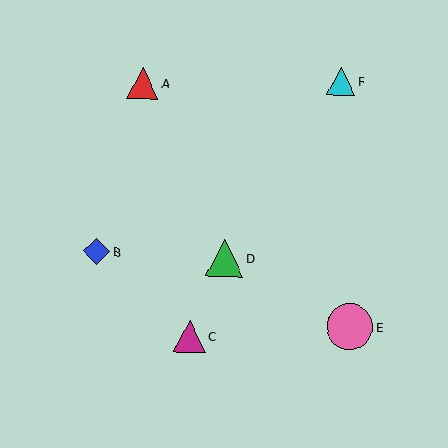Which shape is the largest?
The pink circle (labeled E) is the largest.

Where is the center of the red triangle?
The center of the red triangle is at (143, 83).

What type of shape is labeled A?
Shape A is a red triangle.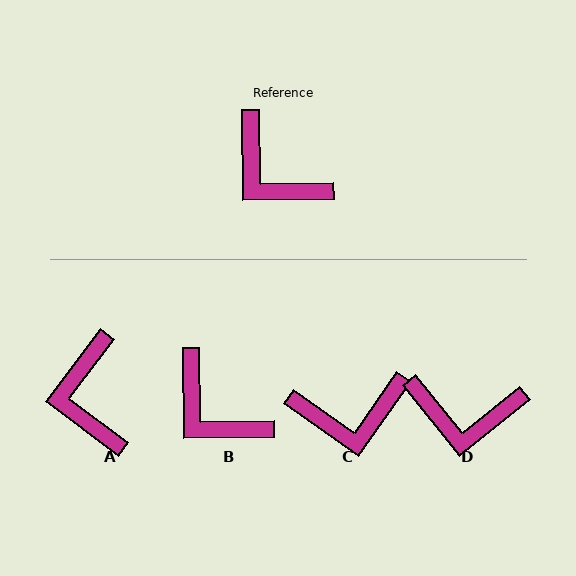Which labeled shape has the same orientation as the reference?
B.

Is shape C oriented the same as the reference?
No, it is off by about 54 degrees.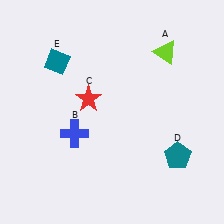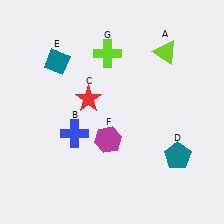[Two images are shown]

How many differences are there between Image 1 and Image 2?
There are 2 differences between the two images.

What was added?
A magenta hexagon (F), a lime cross (G) were added in Image 2.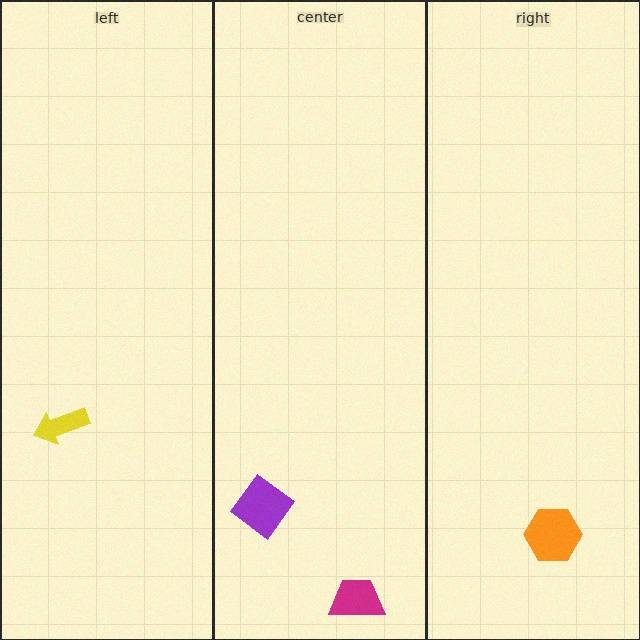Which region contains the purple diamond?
The center region.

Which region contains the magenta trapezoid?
The center region.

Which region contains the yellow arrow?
The left region.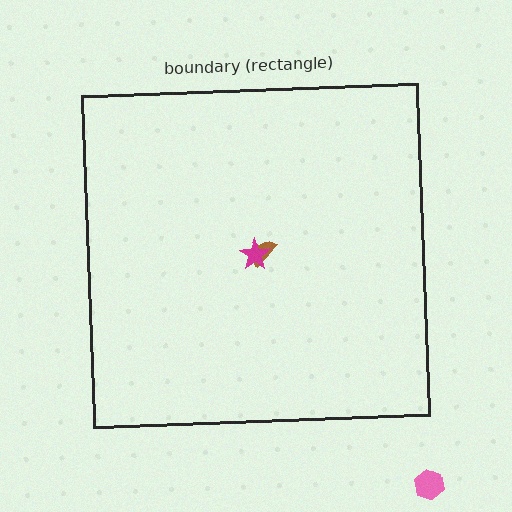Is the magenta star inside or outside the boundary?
Inside.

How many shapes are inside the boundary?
2 inside, 1 outside.